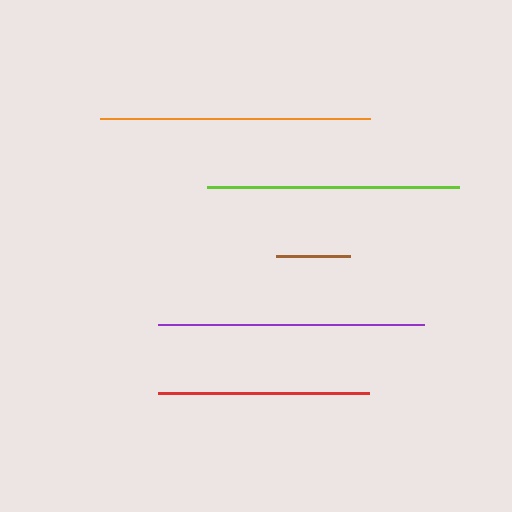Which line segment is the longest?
The orange line is the longest at approximately 270 pixels.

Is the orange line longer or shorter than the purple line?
The orange line is longer than the purple line.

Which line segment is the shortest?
The brown line is the shortest at approximately 74 pixels.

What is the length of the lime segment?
The lime segment is approximately 252 pixels long.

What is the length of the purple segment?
The purple segment is approximately 265 pixels long.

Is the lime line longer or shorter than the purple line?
The purple line is longer than the lime line.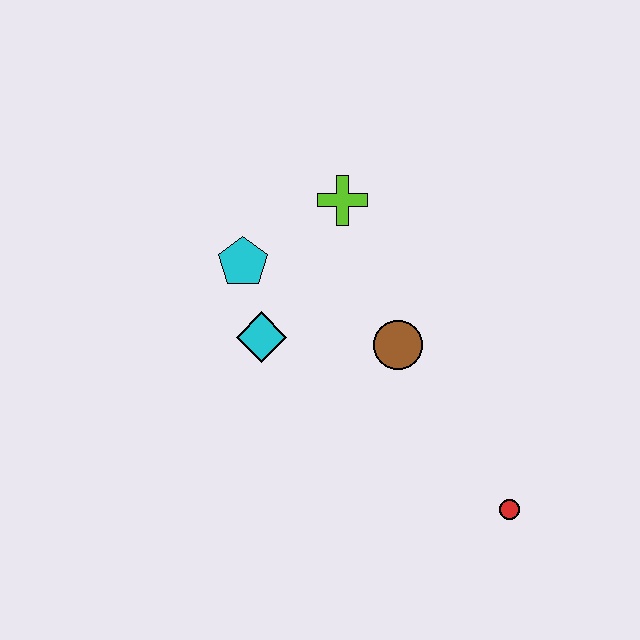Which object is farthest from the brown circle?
The red circle is farthest from the brown circle.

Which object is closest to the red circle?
The brown circle is closest to the red circle.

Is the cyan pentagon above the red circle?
Yes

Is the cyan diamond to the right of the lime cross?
No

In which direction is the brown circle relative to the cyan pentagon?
The brown circle is to the right of the cyan pentagon.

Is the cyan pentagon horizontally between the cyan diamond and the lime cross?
No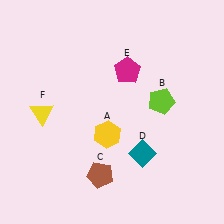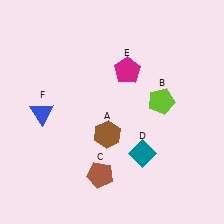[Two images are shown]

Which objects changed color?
A changed from yellow to brown. F changed from yellow to blue.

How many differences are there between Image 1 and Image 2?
There are 2 differences between the two images.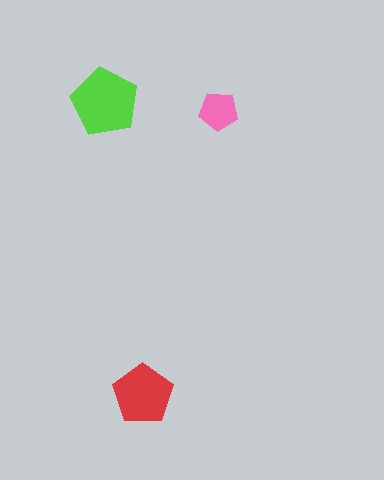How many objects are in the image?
There are 3 objects in the image.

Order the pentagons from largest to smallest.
the lime one, the red one, the pink one.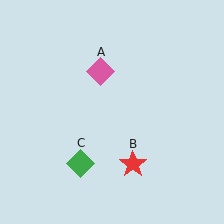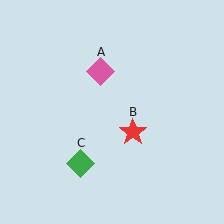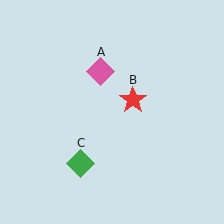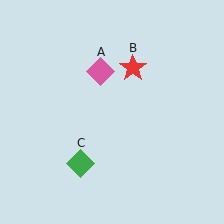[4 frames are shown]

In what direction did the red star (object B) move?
The red star (object B) moved up.